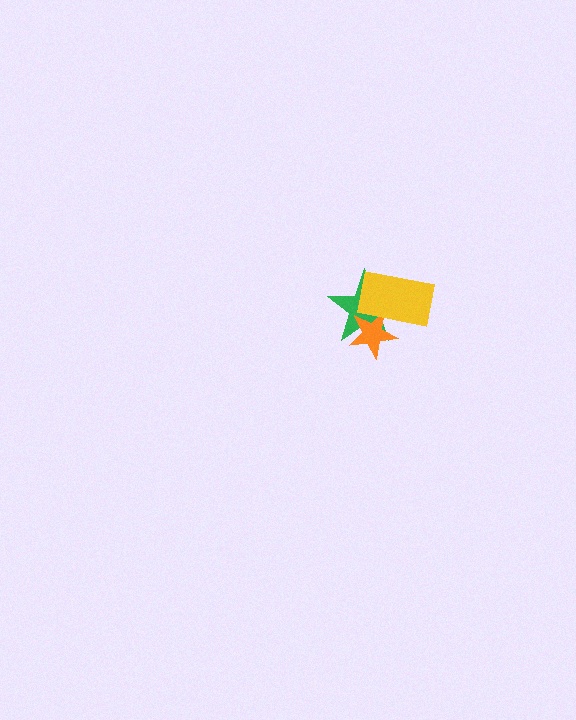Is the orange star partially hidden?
Yes, it is partially covered by another shape.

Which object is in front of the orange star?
The yellow rectangle is in front of the orange star.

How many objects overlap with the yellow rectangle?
2 objects overlap with the yellow rectangle.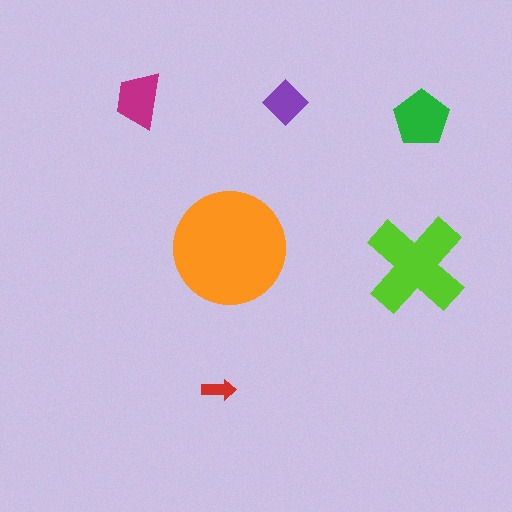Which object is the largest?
The orange circle.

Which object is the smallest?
The red arrow.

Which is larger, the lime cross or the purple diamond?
The lime cross.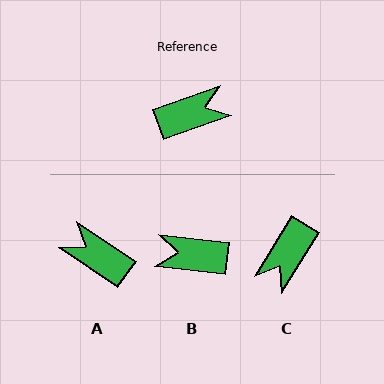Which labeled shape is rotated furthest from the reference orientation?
B, about 154 degrees away.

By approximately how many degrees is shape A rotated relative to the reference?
Approximately 126 degrees counter-clockwise.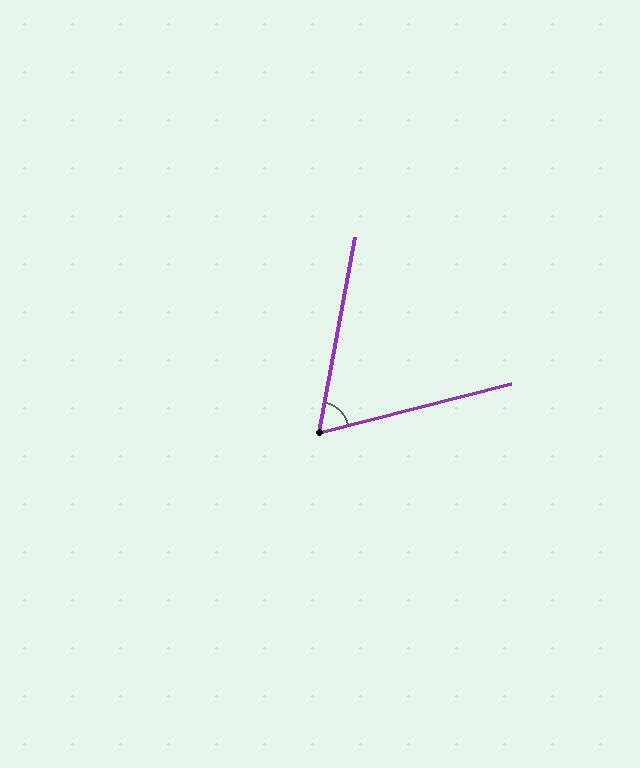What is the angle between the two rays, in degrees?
Approximately 65 degrees.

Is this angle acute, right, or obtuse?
It is acute.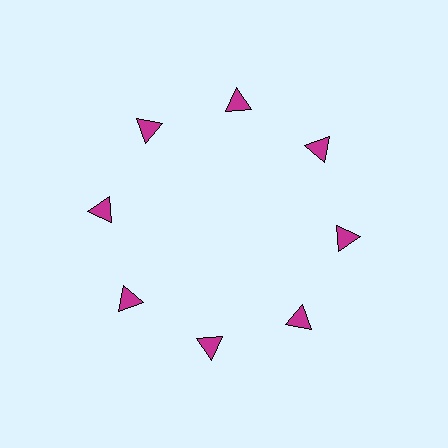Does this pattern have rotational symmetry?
Yes, this pattern has 8-fold rotational symmetry. It looks the same after rotating 45 degrees around the center.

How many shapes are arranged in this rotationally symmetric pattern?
There are 8 shapes, arranged in 8 groups of 1.